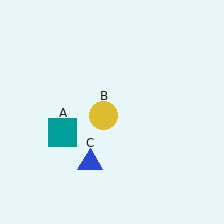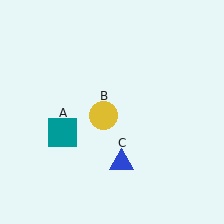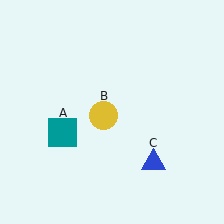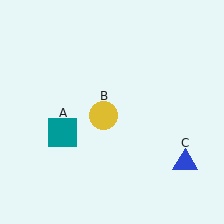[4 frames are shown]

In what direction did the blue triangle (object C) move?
The blue triangle (object C) moved right.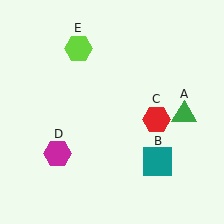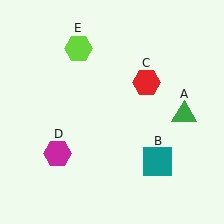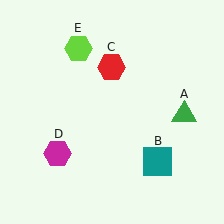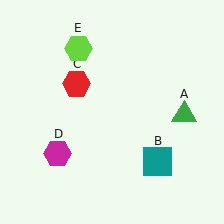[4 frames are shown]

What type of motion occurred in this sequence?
The red hexagon (object C) rotated counterclockwise around the center of the scene.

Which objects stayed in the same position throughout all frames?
Green triangle (object A) and teal square (object B) and magenta hexagon (object D) and lime hexagon (object E) remained stationary.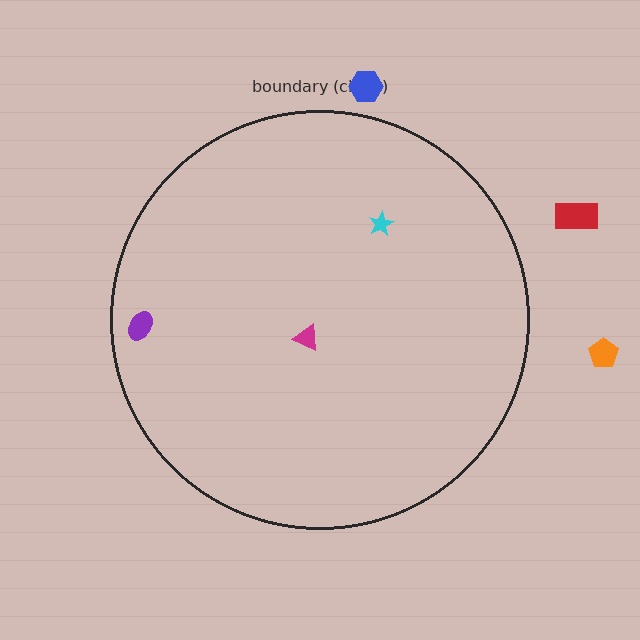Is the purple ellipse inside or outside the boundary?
Inside.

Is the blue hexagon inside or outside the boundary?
Outside.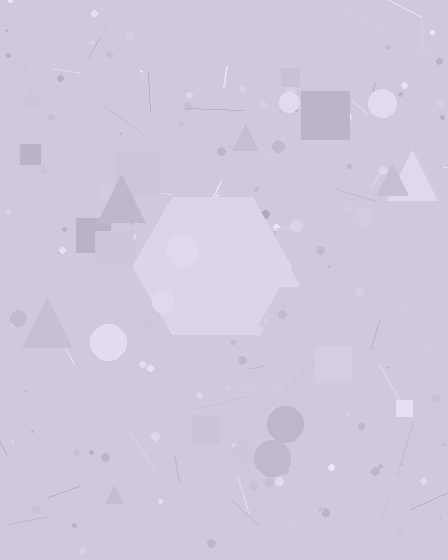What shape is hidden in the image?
A hexagon is hidden in the image.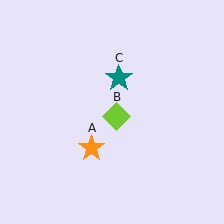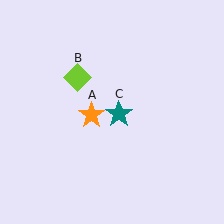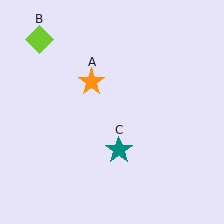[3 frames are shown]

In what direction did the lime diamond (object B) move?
The lime diamond (object B) moved up and to the left.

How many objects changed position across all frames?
3 objects changed position: orange star (object A), lime diamond (object B), teal star (object C).